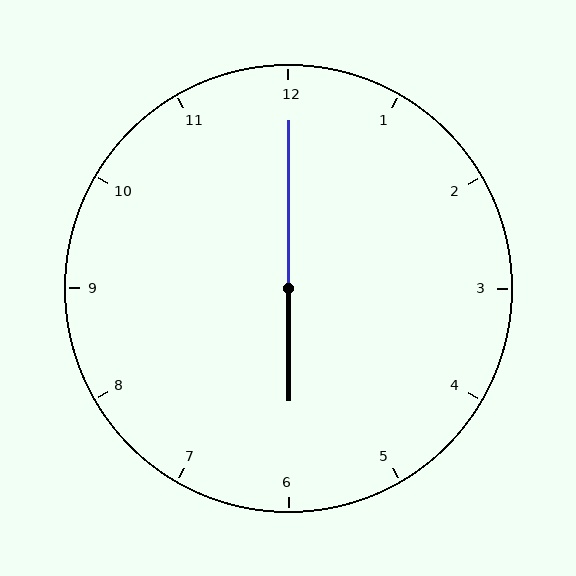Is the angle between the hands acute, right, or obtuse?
It is obtuse.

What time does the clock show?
6:00.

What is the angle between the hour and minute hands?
Approximately 180 degrees.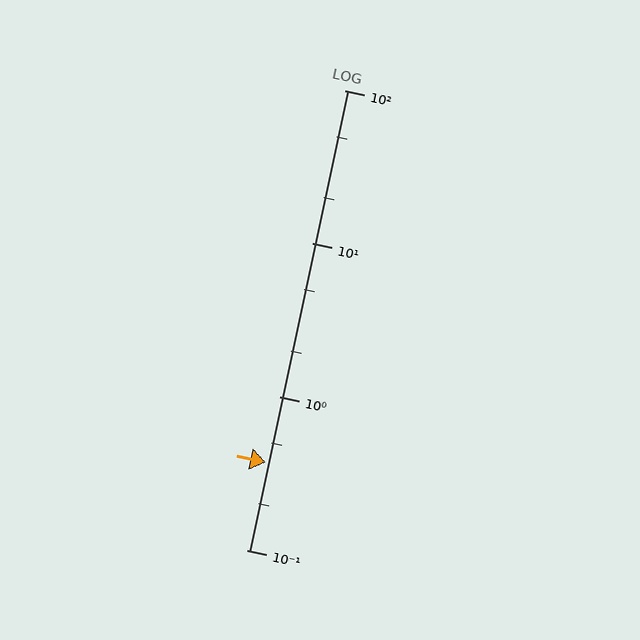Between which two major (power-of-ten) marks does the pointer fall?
The pointer is between 0.1 and 1.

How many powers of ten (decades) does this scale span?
The scale spans 3 decades, from 0.1 to 100.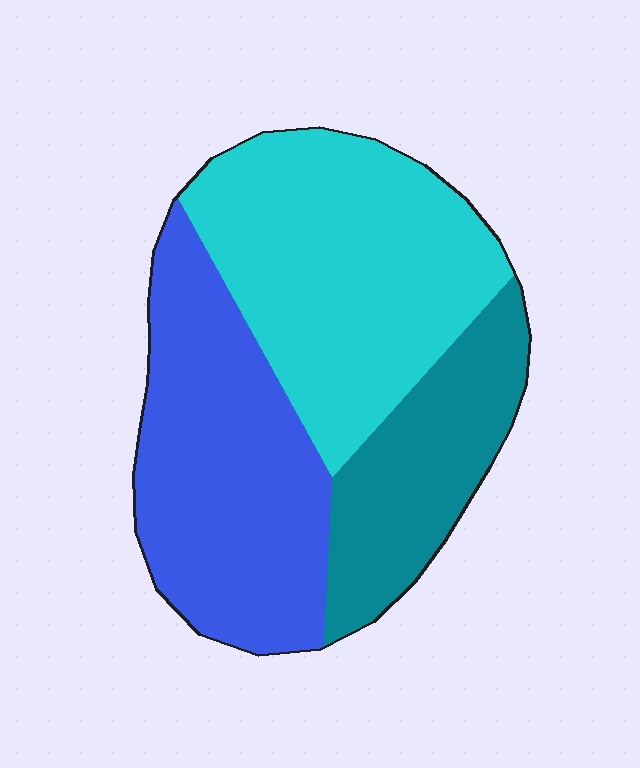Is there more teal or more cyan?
Cyan.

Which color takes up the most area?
Cyan, at roughly 40%.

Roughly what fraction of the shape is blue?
Blue covers 37% of the shape.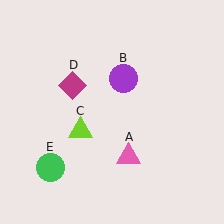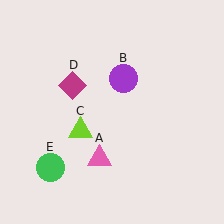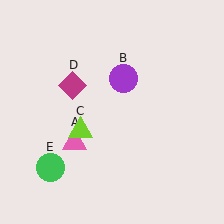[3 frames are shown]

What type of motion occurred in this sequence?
The pink triangle (object A) rotated clockwise around the center of the scene.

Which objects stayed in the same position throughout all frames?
Purple circle (object B) and lime triangle (object C) and magenta diamond (object D) and green circle (object E) remained stationary.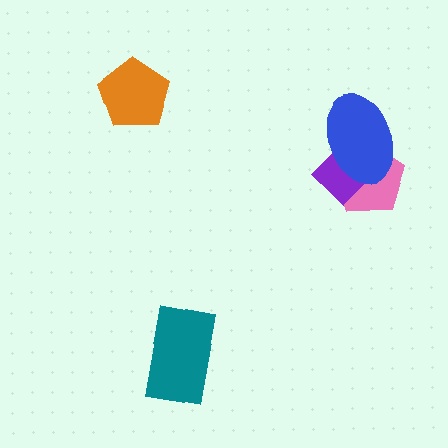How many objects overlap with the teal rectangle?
0 objects overlap with the teal rectangle.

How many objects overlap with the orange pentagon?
0 objects overlap with the orange pentagon.